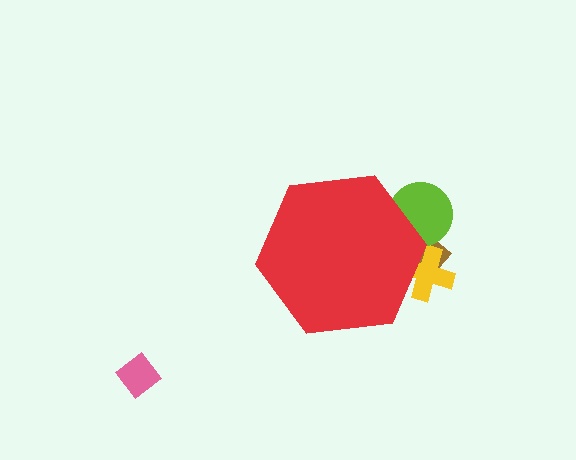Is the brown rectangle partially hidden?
Yes, the brown rectangle is partially hidden behind the red hexagon.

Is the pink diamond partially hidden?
No, the pink diamond is fully visible.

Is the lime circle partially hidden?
Yes, the lime circle is partially hidden behind the red hexagon.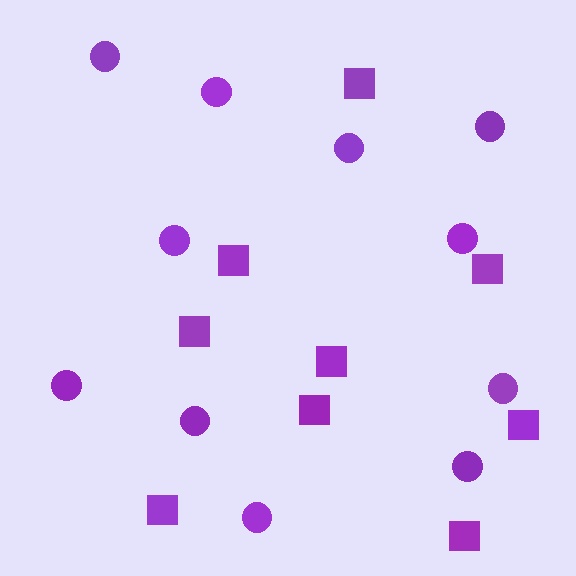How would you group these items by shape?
There are 2 groups: one group of circles (11) and one group of squares (9).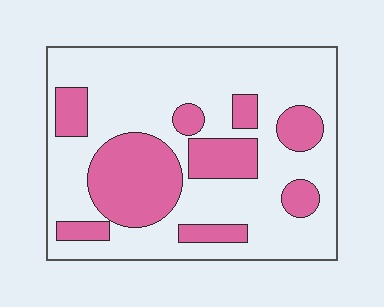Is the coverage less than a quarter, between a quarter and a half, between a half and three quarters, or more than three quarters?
Between a quarter and a half.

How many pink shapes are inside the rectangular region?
9.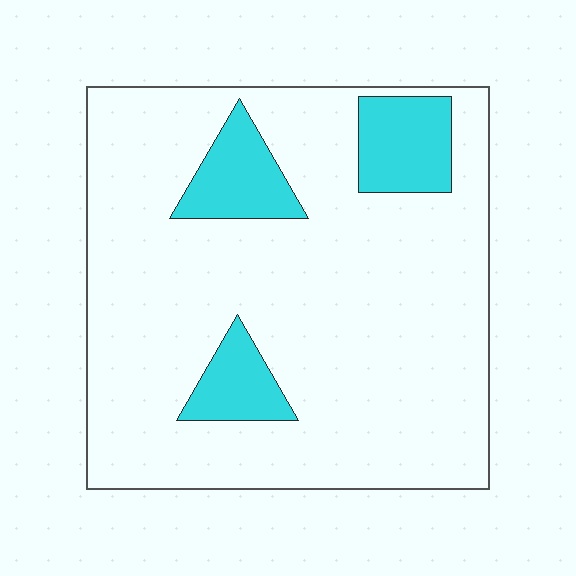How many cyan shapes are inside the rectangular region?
3.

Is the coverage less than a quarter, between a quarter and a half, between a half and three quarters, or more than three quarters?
Less than a quarter.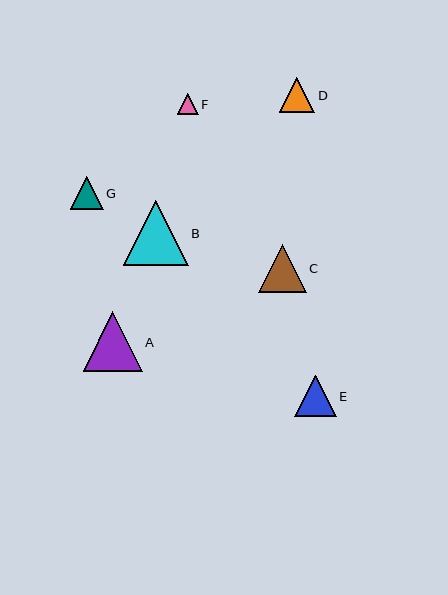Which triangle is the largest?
Triangle B is the largest with a size of approximately 65 pixels.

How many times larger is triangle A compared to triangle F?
Triangle A is approximately 2.9 times the size of triangle F.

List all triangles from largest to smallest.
From largest to smallest: B, A, C, E, D, G, F.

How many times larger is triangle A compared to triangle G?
Triangle A is approximately 1.8 times the size of triangle G.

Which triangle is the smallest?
Triangle F is the smallest with a size of approximately 21 pixels.